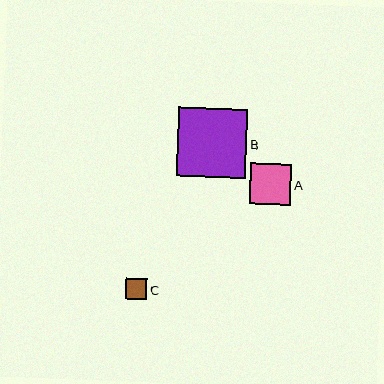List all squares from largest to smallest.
From largest to smallest: B, A, C.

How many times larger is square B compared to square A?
Square B is approximately 1.7 times the size of square A.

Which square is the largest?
Square B is the largest with a size of approximately 70 pixels.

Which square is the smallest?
Square C is the smallest with a size of approximately 21 pixels.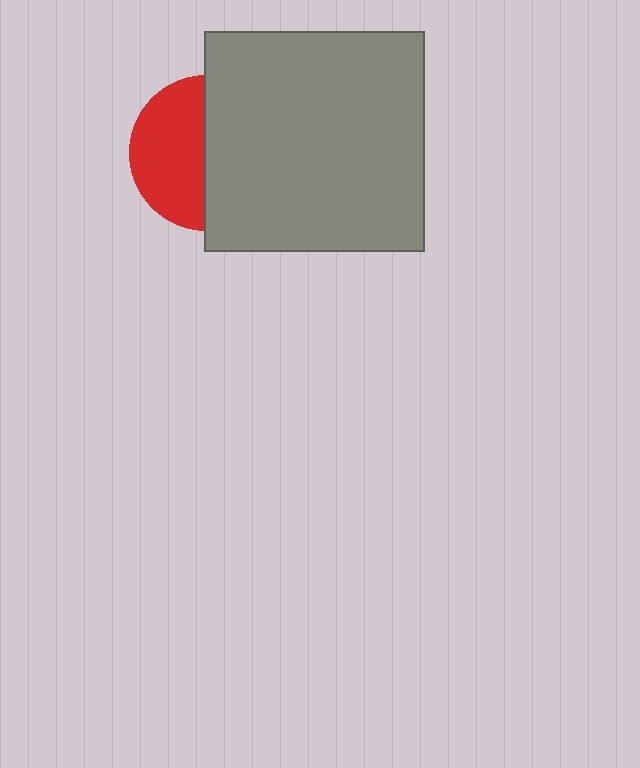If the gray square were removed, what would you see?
You would see the complete red circle.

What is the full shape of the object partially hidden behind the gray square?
The partially hidden object is a red circle.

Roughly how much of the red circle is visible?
About half of it is visible (roughly 47%).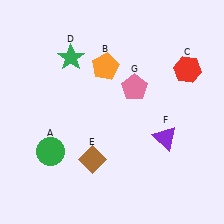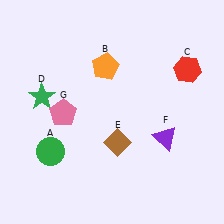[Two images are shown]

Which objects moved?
The objects that moved are: the green star (D), the brown diamond (E), the pink pentagon (G).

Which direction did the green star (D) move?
The green star (D) moved down.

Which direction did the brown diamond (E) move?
The brown diamond (E) moved right.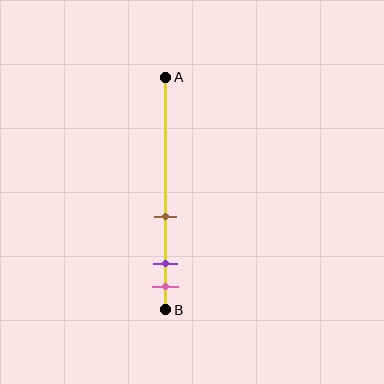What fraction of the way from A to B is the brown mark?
The brown mark is approximately 60% (0.6) of the way from A to B.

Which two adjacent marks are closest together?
The purple and pink marks are the closest adjacent pair.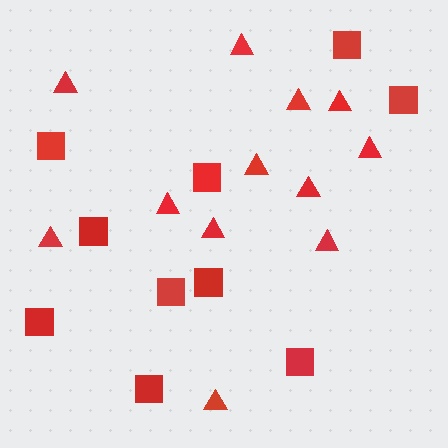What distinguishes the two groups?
There are 2 groups: one group of triangles (12) and one group of squares (10).